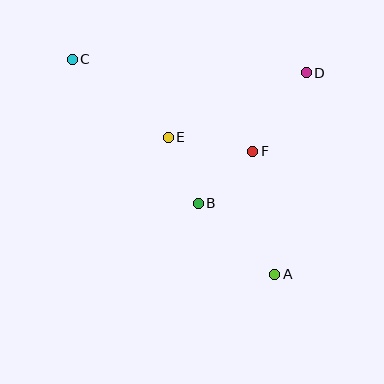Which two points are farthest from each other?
Points A and C are farthest from each other.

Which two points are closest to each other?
Points B and E are closest to each other.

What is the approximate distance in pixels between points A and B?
The distance between A and B is approximately 104 pixels.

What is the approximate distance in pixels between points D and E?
The distance between D and E is approximately 152 pixels.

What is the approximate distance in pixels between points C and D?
The distance between C and D is approximately 234 pixels.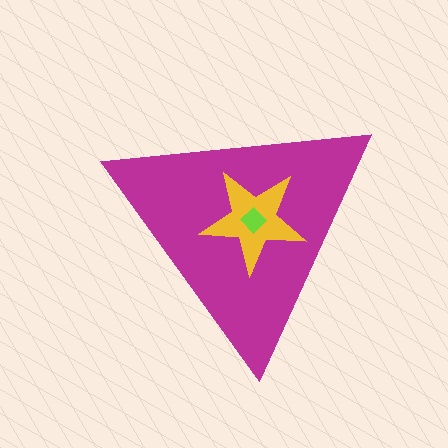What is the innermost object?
The lime diamond.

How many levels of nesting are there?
3.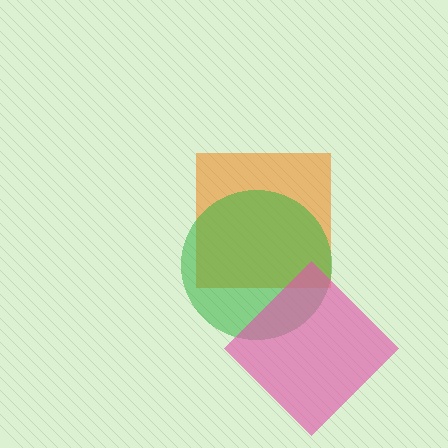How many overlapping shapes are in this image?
There are 3 overlapping shapes in the image.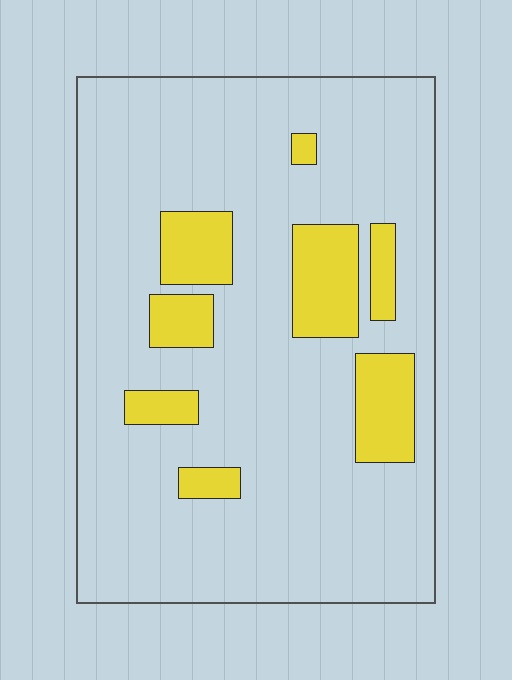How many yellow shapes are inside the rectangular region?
8.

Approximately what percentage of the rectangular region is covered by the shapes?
Approximately 15%.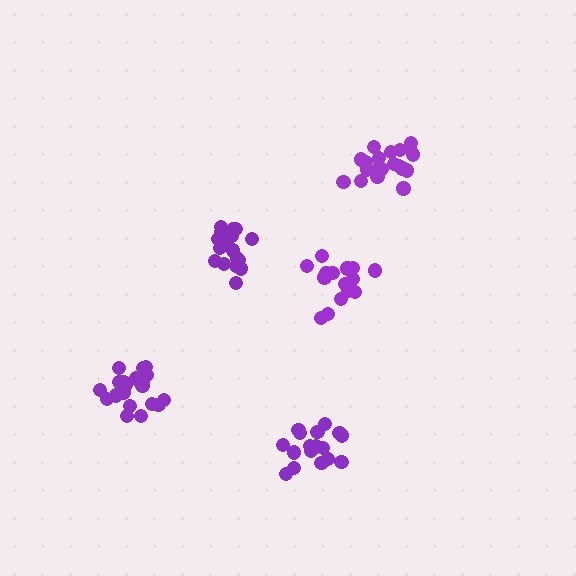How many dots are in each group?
Group 1: 20 dots, Group 2: 17 dots, Group 3: 19 dots, Group 4: 20 dots, Group 5: 15 dots (91 total).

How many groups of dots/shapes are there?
There are 5 groups.